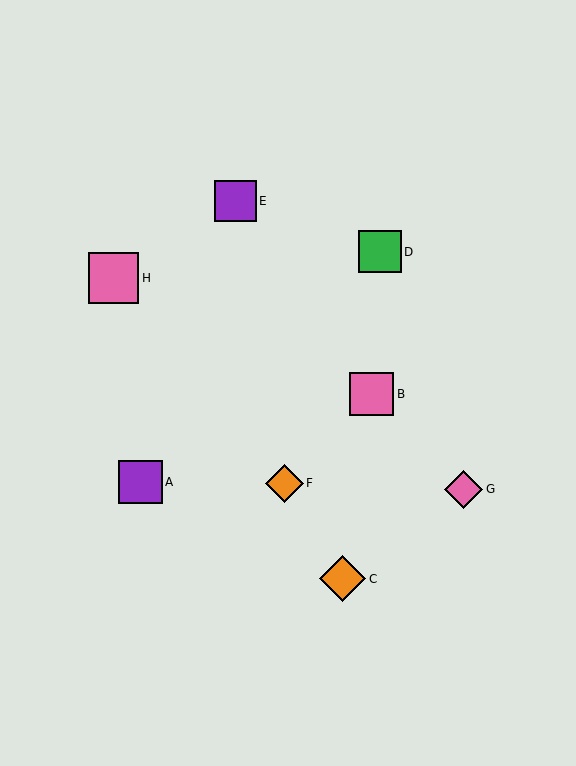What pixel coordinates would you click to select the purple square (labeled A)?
Click at (140, 482) to select the purple square A.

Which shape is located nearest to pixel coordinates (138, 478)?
The purple square (labeled A) at (140, 482) is nearest to that location.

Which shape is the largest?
The pink square (labeled H) is the largest.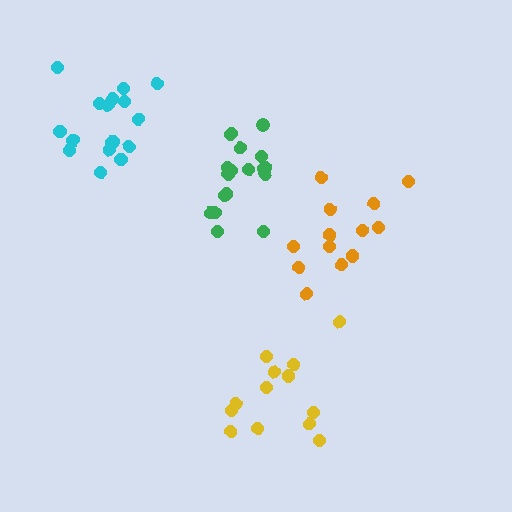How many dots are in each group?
Group 1: 17 dots, Group 2: 13 dots, Group 3: 13 dots, Group 4: 18 dots (61 total).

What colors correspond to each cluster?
The clusters are colored: cyan, orange, yellow, green.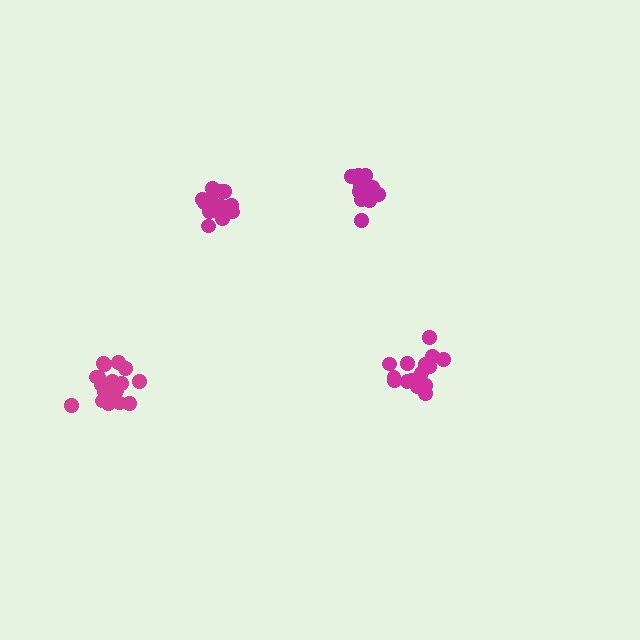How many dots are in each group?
Group 1: 13 dots, Group 2: 19 dots, Group 3: 16 dots, Group 4: 15 dots (63 total).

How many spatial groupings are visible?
There are 4 spatial groupings.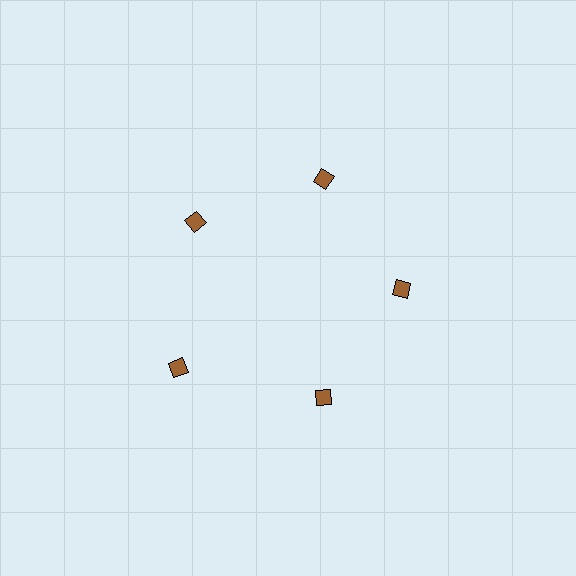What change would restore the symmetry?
The symmetry would be restored by moving it inward, back onto the ring so that all 5 diamonds sit at equal angles and equal distance from the center.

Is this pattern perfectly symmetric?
No. The 5 brown diamonds are arranged in a ring, but one element near the 8 o'clock position is pushed outward from the center, breaking the 5-fold rotational symmetry.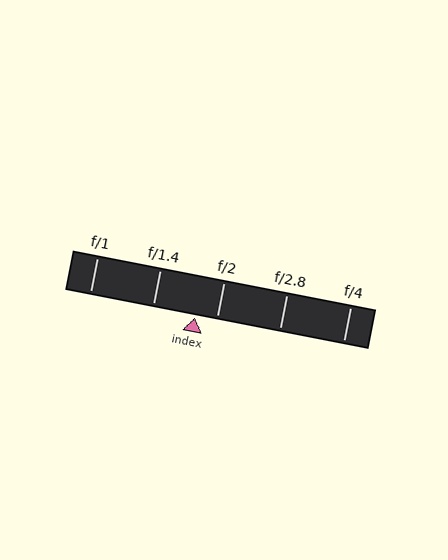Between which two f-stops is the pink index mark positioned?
The index mark is between f/1.4 and f/2.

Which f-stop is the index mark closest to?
The index mark is closest to f/2.